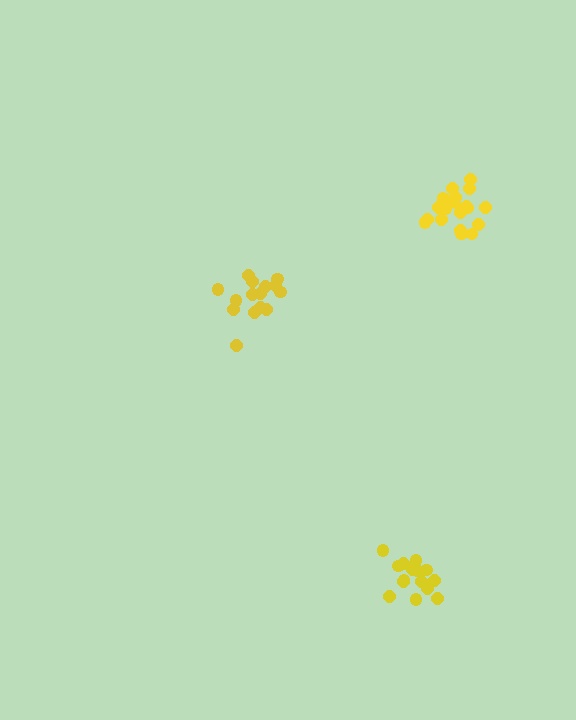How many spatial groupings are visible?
There are 3 spatial groupings.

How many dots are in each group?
Group 1: 20 dots, Group 2: 15 dots, Group 3: 15 dots (50 total).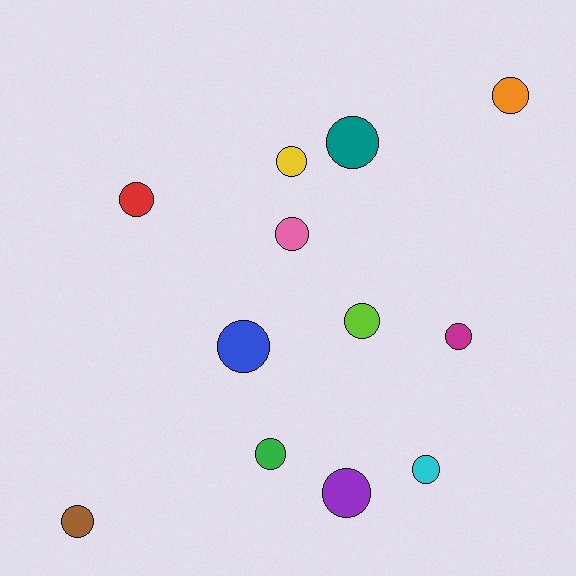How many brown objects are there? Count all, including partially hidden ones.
There is 1 brown object.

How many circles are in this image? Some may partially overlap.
There are 12 circles.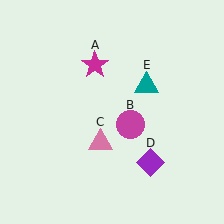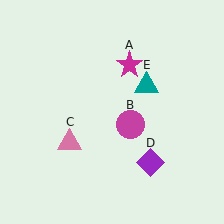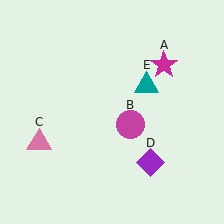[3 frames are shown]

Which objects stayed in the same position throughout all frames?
Magenta circle (object B) and purple diamond (object D) and teal triangle (object E) remained stationary.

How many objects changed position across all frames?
2 objects changed position: magenta star (object A), pink triangle (object C).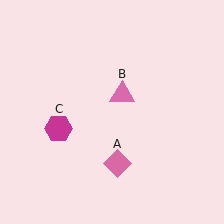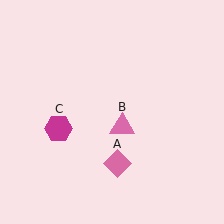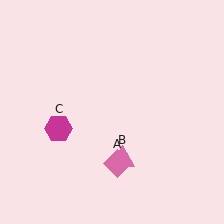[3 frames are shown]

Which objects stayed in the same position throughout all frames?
Pink diamond (object A) and magenta hexagon (object C) remained stationary.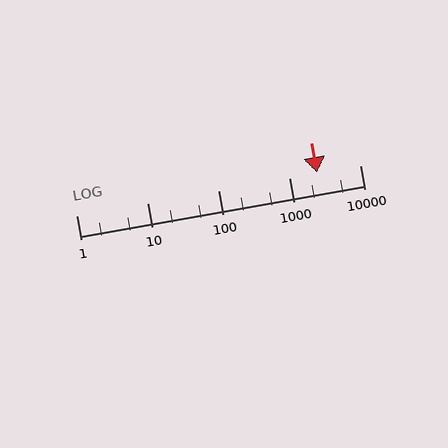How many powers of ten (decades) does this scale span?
The scale spans 4 decades, from 1 to 10000.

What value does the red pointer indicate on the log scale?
The pointer indicates approximately 2500.